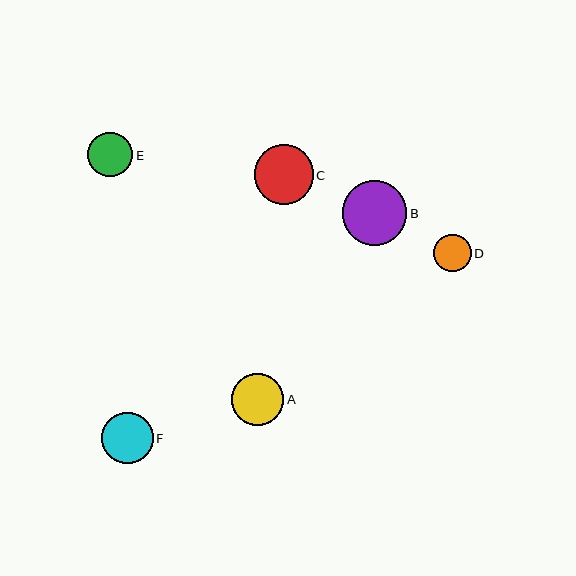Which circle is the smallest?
Circle D is the smallest with a size of approximately 38 pixels.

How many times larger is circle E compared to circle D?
Circle E is approximately 1.2 times the size of circle D.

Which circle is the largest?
Circle B is the largest with a size of approximately 64 pixels.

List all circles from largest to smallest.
From largest to smallest: B, C, A, F, E, D.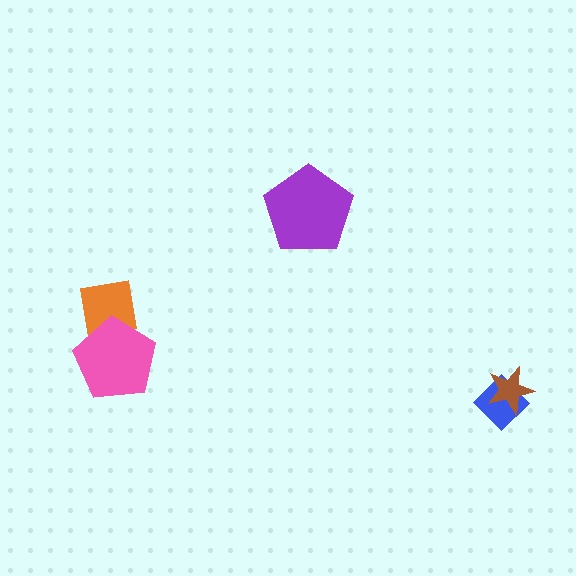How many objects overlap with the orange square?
1 object overlaps with the orange square.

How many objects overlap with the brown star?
1 object overlaps with the brown star.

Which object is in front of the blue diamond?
The brown star is in front of the blue diamond.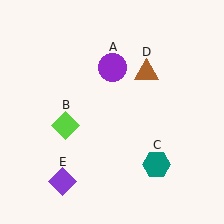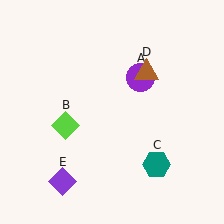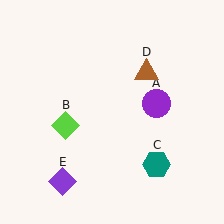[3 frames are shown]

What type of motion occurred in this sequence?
The purple circle (object A) rotated clockwise around the center of the scene.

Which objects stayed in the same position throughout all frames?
Lime diamond (object B) and teal hexagon (object C) and brown triangle (object D) and purple diamond (object E) remained stationary.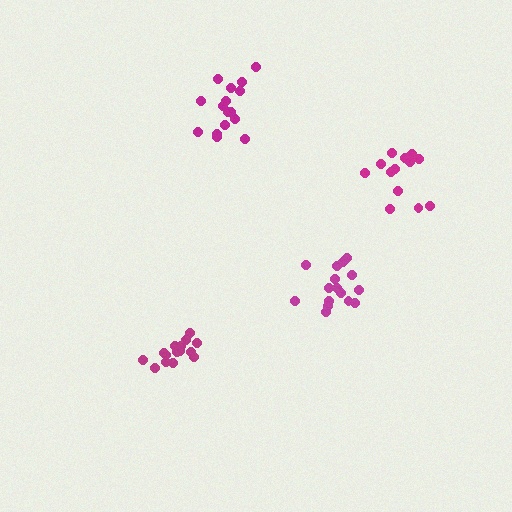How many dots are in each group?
Group 1: 16 dots, Group 2: 13 dots, Group 3: 15 dots, Group 4: 16 dots (60 total).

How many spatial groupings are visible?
There are 4 spatial groupings.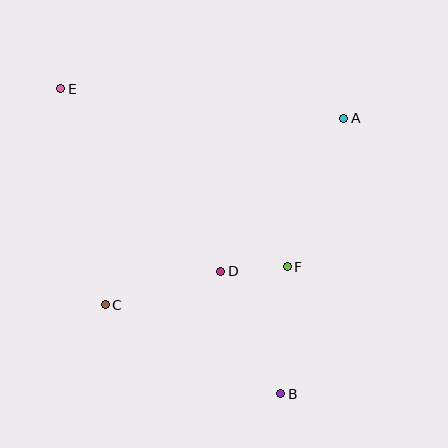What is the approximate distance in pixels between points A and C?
The distance between A and C is approximately 303 pixels.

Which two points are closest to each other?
Points D and F are closest to each other.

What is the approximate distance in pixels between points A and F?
The distance between A and F is approximately 159 pixels.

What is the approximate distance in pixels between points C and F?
The distance between C and F is approximately 186 pixels.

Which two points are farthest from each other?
Points B and E are farthest from each other.